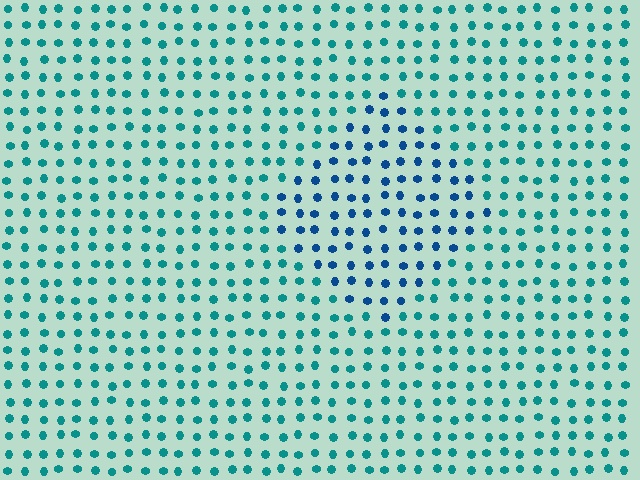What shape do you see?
I see a diamond.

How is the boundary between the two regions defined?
The boundary is defined purely by a slight shift in hue (about 34 degrees). Spacing, size, and orientation are identical on both sides.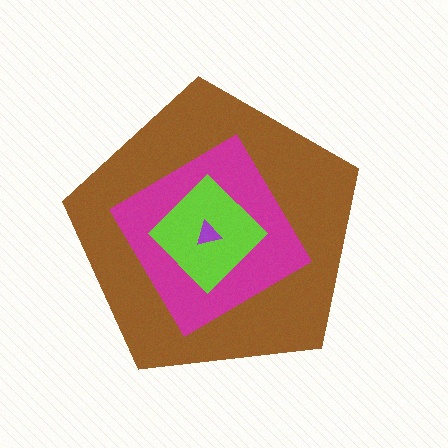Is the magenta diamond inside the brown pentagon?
Yes.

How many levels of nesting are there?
4.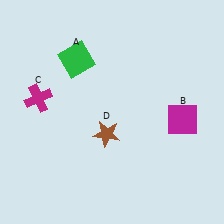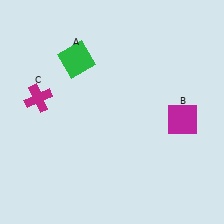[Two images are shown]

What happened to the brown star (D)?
The brown star (D) was removed in Image 2. It was in the bottom-left area of Image 1.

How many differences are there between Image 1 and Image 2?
There is 1 difference between the two images.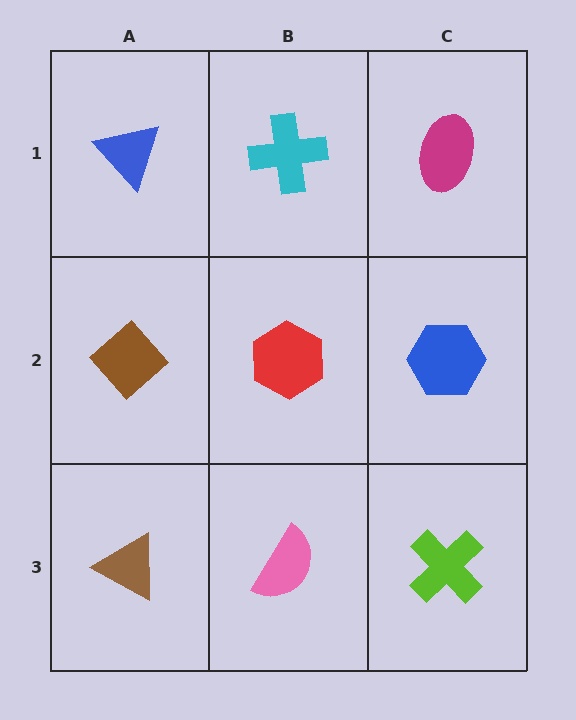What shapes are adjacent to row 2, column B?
A cyan cross (row 1, column B), a pink semicircle (row 3, column B), a brown diamond (row 2, column A), a blue hexagon (row 2, column C).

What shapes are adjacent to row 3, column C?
A blue hexagon (row 2, column C), a pink semicircle (row 3, column B).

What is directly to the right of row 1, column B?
A magenta ellipse.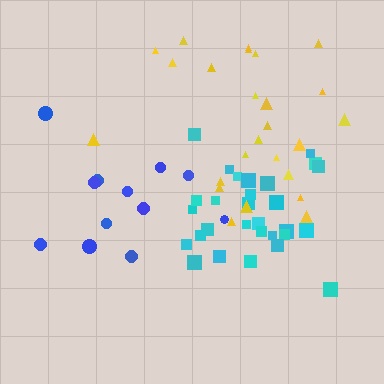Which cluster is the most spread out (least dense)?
Yellow.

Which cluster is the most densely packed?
Cyan.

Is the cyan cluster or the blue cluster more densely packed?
Cyan.